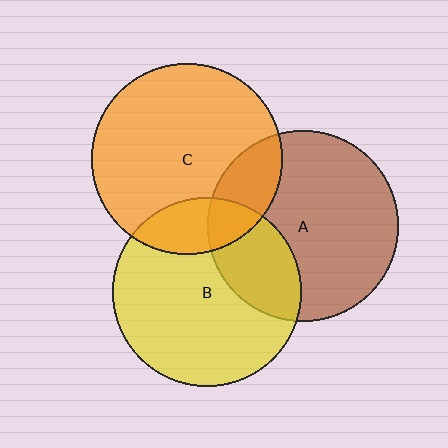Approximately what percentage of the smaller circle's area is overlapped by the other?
Approximately 20%.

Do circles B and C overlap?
Yes.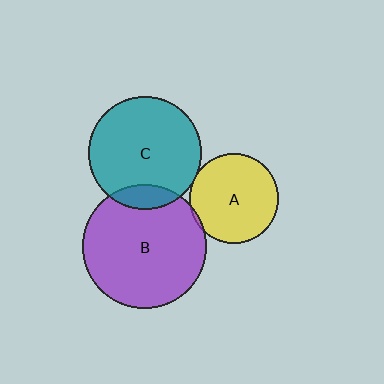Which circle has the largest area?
Circle B (purple).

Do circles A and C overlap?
Yes.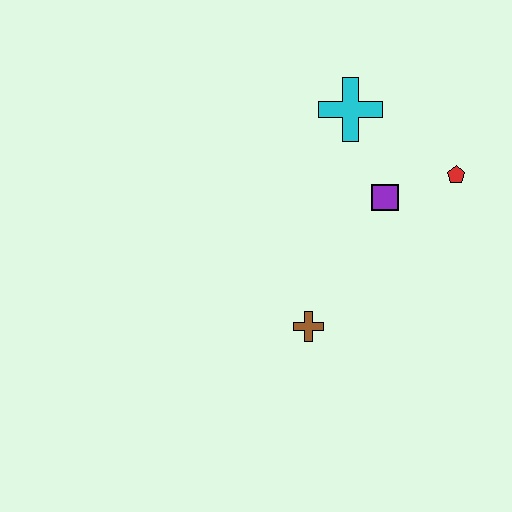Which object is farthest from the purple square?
The brown cross is farthest from the purple square.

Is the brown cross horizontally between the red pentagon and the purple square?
No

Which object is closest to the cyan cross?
The purple square is closest to the cyan cross.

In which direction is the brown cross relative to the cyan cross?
The brown cross is below the cyan cross.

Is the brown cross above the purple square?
No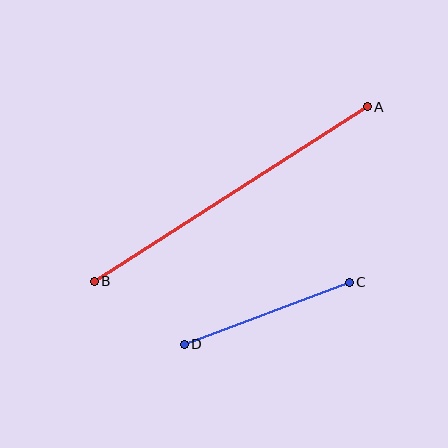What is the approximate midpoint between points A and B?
The midpoint is at approximately (231, 194) pixels.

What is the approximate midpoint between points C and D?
The midpoint is at approximately (267, 313) pixels.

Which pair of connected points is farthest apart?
Points A and B are farthest apart.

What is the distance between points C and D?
The distance is approximately 176 pixels.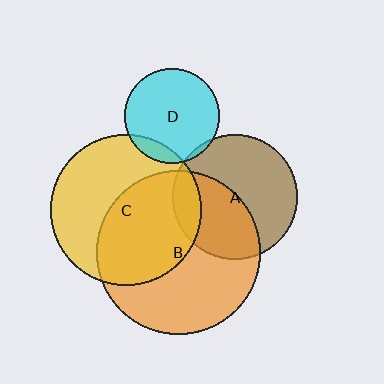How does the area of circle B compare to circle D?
Approximately 3.0 times.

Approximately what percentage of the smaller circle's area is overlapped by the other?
Approximately 15%.